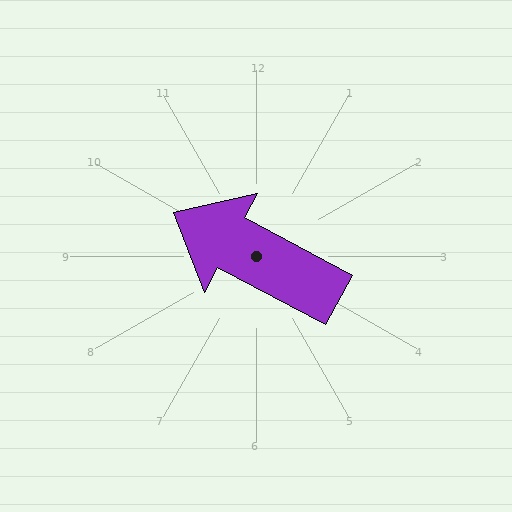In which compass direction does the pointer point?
Northwest.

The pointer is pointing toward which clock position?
Roughly 10 o'clock.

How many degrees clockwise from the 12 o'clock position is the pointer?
Approximately 298 degrees.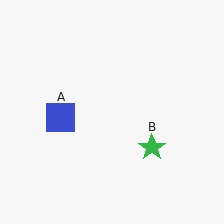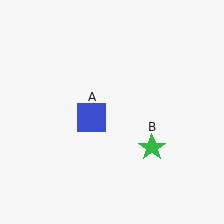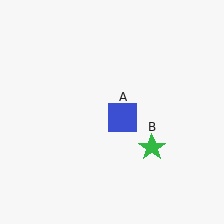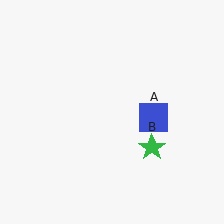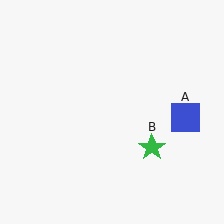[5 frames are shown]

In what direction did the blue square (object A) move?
The blue square (object A) moved right.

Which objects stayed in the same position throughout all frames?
Green star (object B) remained stationary.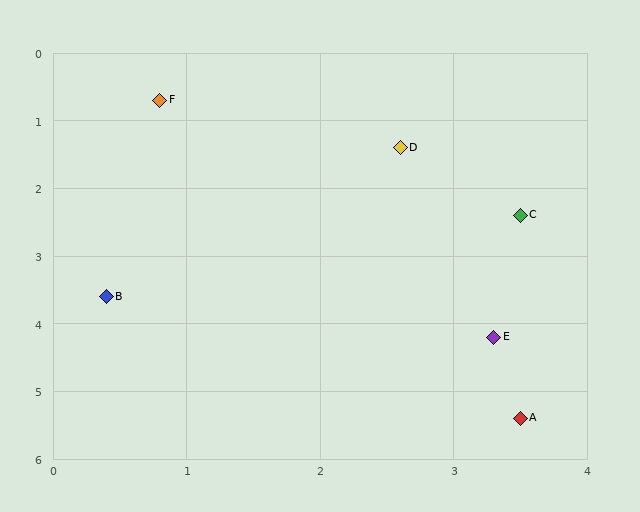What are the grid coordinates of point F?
Point F is at approximately (0.8, 0.7).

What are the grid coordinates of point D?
Point D is at approximately (2.6, 1.4).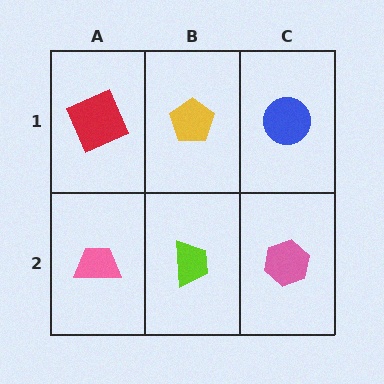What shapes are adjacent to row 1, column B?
A lime trapezoid (row 2, column B), a red square (row 1, column A), a blue circle (row 1, column C).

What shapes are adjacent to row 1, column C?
A pink hexagon (row 2, column C), a yellow pentagon (row 1, column B).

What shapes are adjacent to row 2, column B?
A yellow pentagon (row 1, column B), a pink trapezoid (row 2, column A), a pink hexagon (row 2, column C).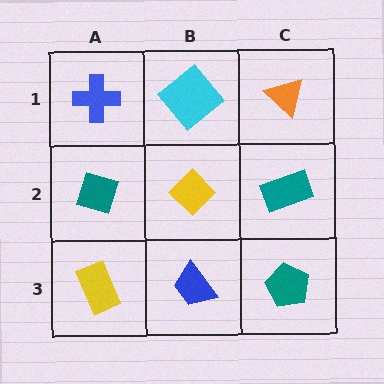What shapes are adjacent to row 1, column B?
A yellow diamond (row 2, column B), a blue cross (row 1, column A), an orange triangle (row 1, column C).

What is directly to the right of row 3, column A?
A blue trapezoid.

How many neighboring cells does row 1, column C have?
2.